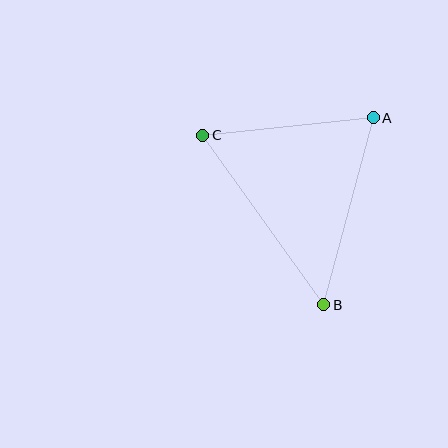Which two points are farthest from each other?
Points B and C are farthest from each other.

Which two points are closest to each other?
Points A and C are closest to each other.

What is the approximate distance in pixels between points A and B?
The distance between A and B is approximately 194 pixels.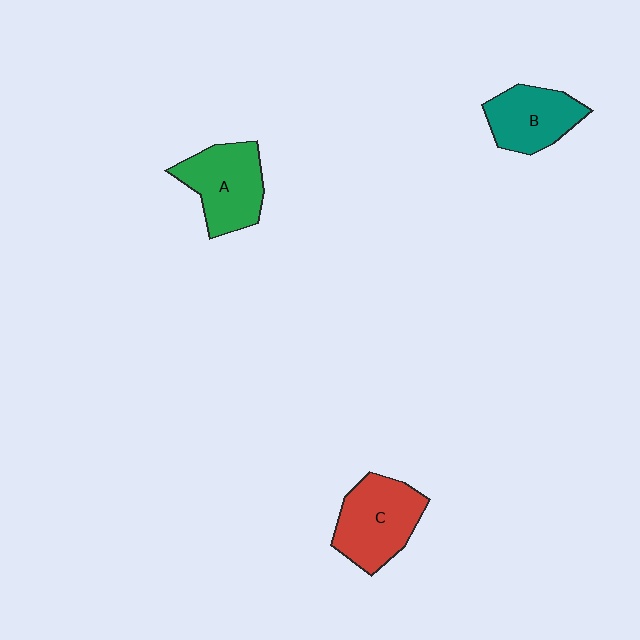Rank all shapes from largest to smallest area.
From largest to smallest: C (red), A (green), B (teal).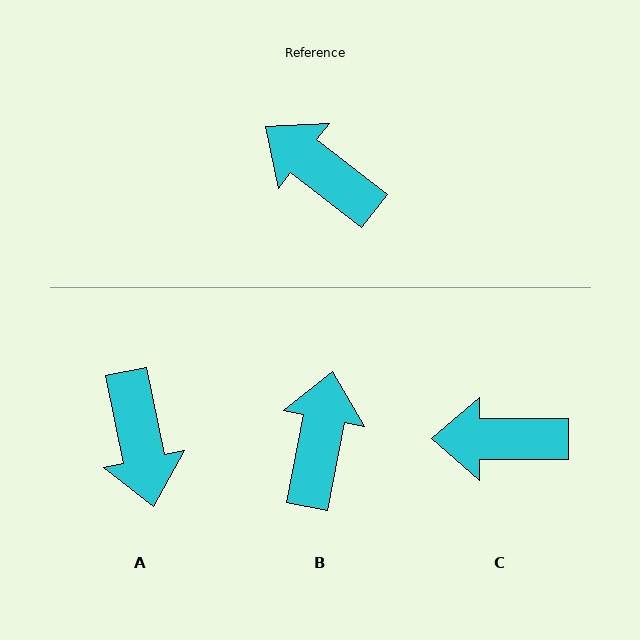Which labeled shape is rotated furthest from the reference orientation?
A, about 140 degrees away.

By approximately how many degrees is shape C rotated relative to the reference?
Approximately 38 degrees counter-clockwise.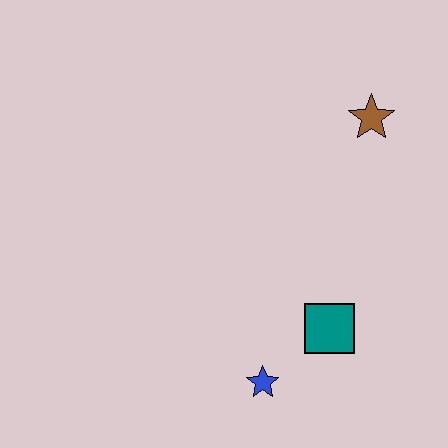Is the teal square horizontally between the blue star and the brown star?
Yes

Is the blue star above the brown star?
No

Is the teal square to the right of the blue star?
Yes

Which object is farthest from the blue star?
The brown star is farthest from the blue star.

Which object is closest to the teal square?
The blue star is closest to the teal square.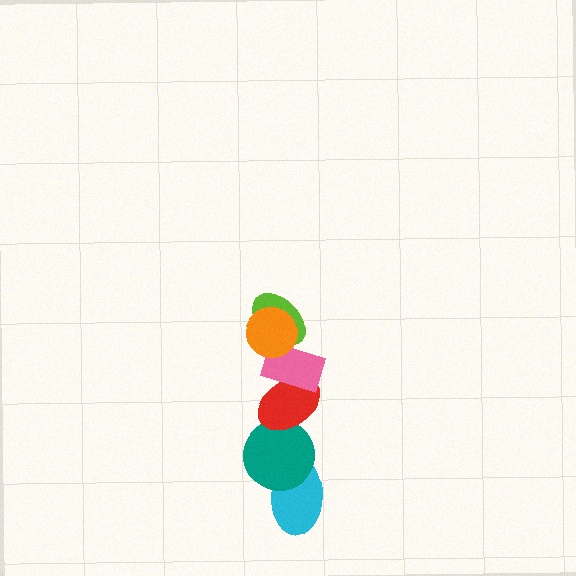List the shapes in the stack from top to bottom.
From top to bottom: the orange circle, the lime ellipse, the pink rectangle, the red ellipse, the teal circle, the cyan ellipse.